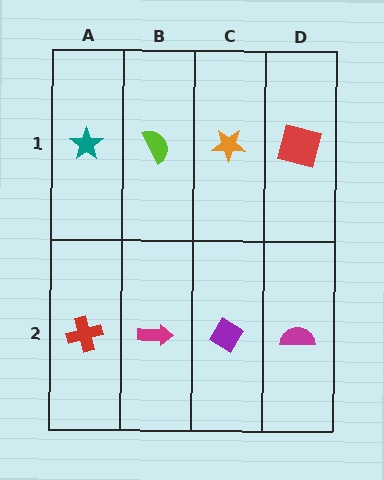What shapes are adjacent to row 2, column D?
A red square (row 1, column D), a purple diamond (row 2, column C).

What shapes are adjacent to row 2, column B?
A lime semicircle (row 1, column B), a red cross (row 2, column A), a purple diamond (row 2, column C).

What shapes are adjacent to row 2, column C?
An orange star (row 1, column C), a magenta arrow (row 2, column B), a magenta semicircle (row 2, column D).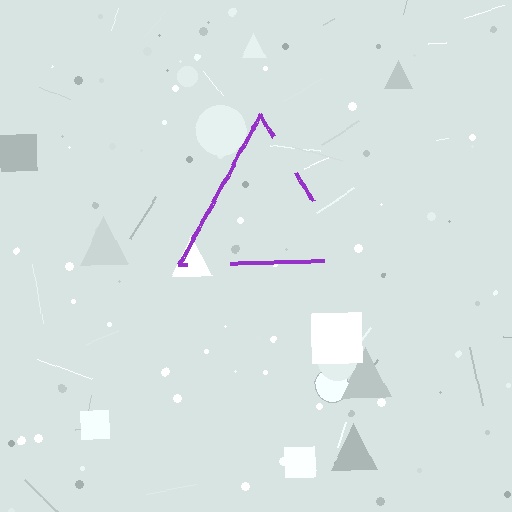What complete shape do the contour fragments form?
The contour fragments form a triangle.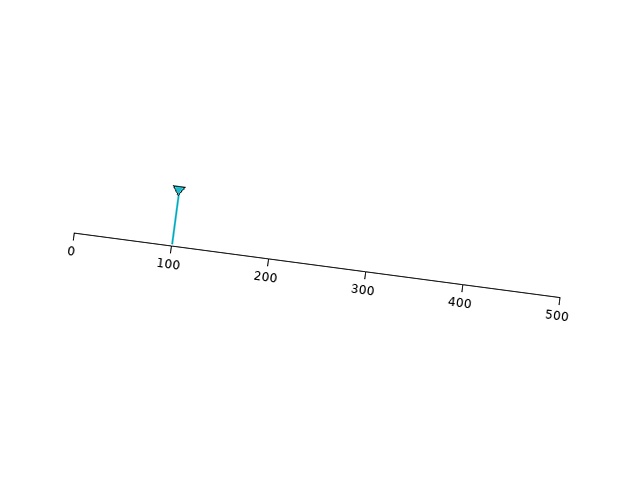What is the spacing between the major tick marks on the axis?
The major ticks are spaced 100 apart.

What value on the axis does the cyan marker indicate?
The marker indicates approximately 100.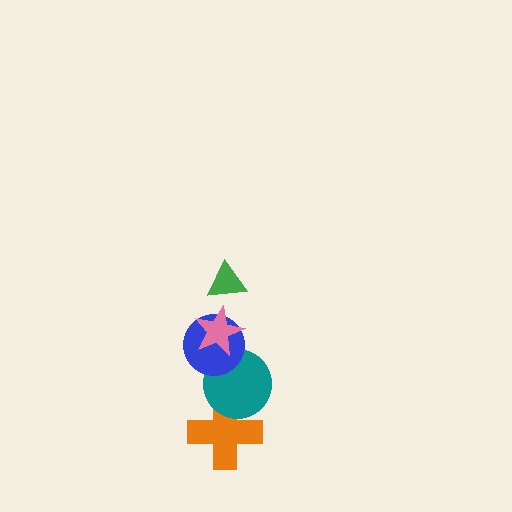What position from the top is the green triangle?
The green triangle is 1st from the top.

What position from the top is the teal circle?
The teal circle is 4th from the top.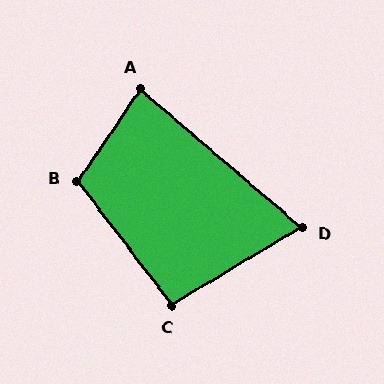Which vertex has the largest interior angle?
B, at approximately 108 degrees.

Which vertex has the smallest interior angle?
D, at approximately 72 degrees.